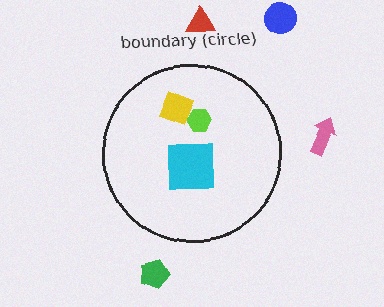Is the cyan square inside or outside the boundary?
Inside.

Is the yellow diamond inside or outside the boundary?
Inside.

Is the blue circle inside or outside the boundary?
Outside.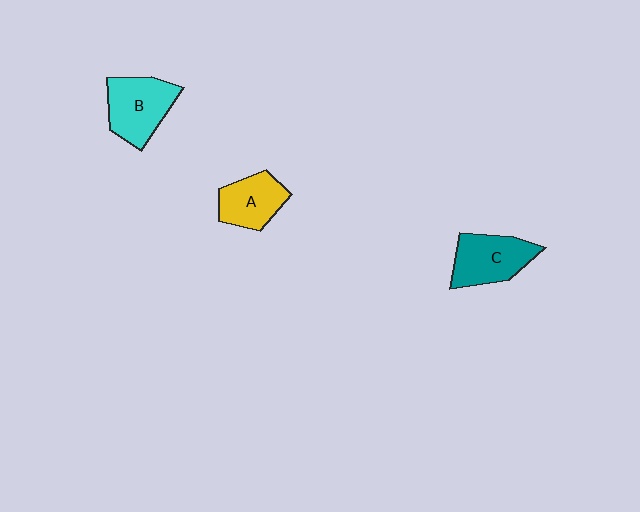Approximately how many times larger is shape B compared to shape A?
Approximately 1.3 times.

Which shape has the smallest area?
Shape A (yellow).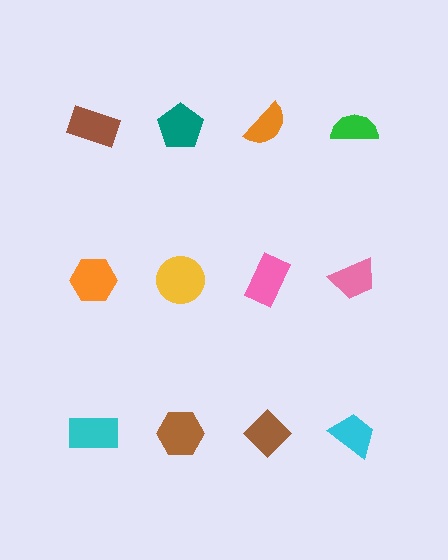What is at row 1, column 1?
A brown rectangle.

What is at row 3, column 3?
A brown diamond.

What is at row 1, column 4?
A green semicircle.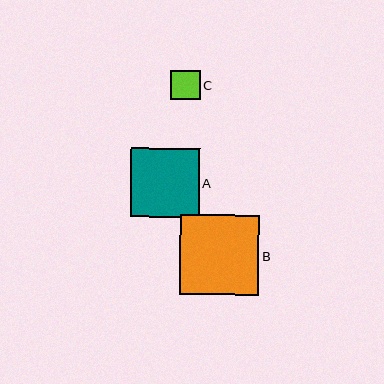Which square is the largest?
Square B is the largest with a size of approximately 79 pixels.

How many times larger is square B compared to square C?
Square B is approximately 2.7 times the size of square C.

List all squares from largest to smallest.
From largest to smallest: B, A, C.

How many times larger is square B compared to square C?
Square B is approximately 2.7 times the size of square C.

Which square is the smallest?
Square C is the smallest with a size of approximately 29 pixels.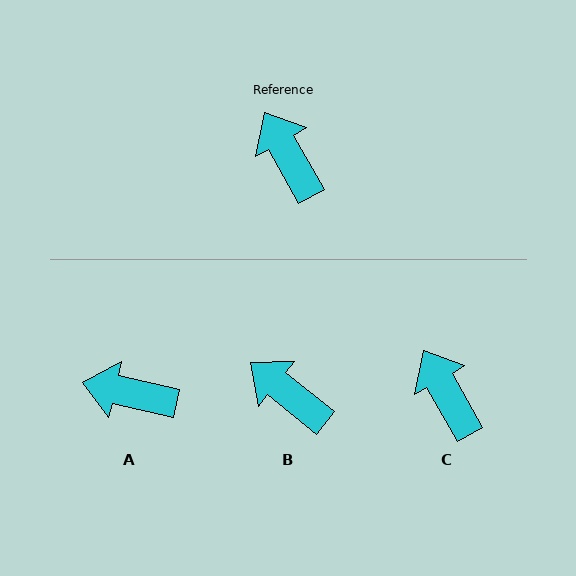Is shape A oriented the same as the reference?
No, it is off by about 48 degrees.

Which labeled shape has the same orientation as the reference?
C.